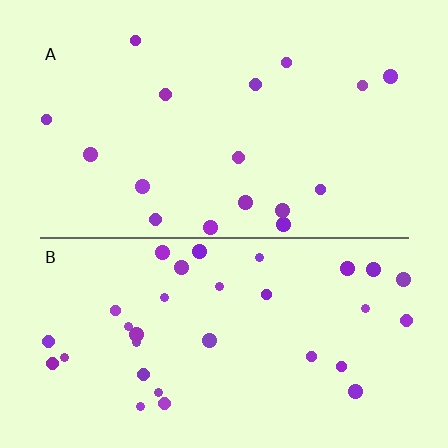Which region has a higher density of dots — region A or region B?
B (the bottom).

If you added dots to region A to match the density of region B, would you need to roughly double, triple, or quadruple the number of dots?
Approximately double.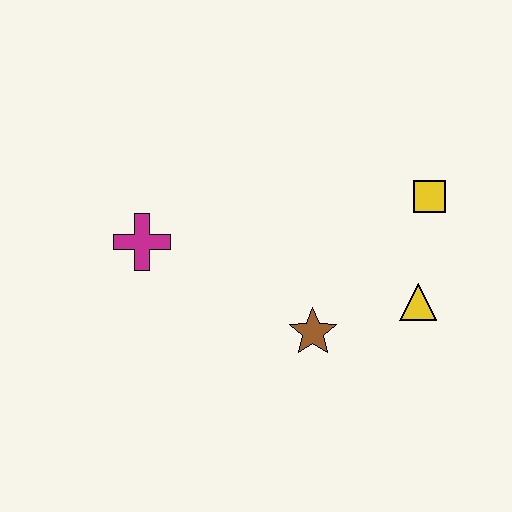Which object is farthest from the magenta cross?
The yellow square is farthest from the magenta cross.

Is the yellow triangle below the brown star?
No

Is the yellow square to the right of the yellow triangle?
Yes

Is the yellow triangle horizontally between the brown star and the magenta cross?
No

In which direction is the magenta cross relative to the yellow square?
The magenta cross is to the left of the yellow square.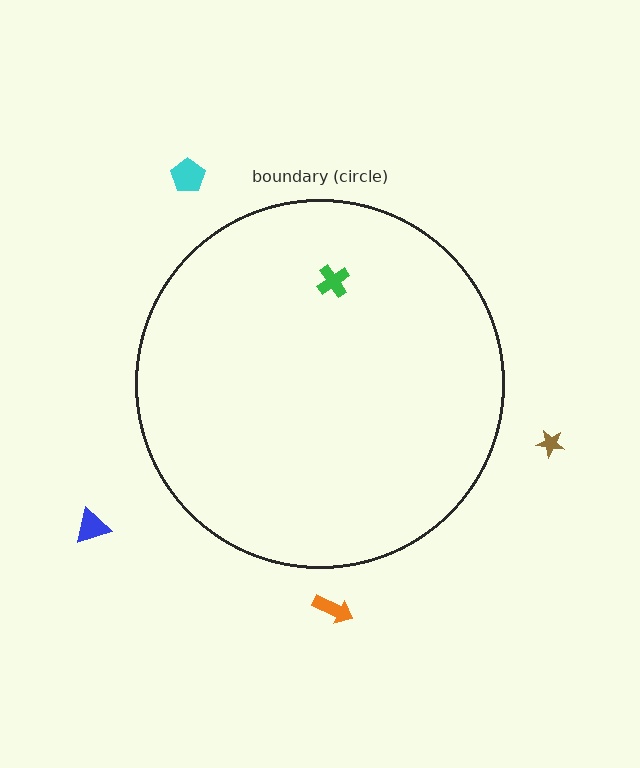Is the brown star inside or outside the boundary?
Outside.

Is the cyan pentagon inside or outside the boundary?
Outside.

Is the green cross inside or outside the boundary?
Inside.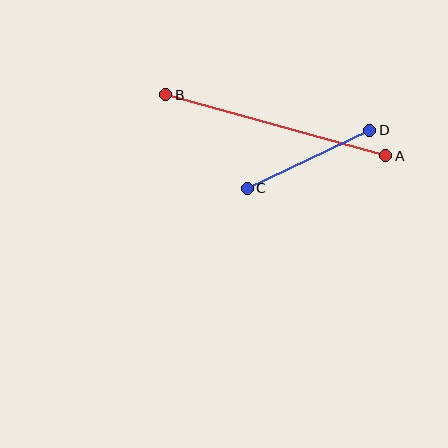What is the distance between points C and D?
The distance is approximately 136 pixels.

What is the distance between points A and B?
The distance is approximately 228 pixels.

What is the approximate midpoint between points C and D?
The midpoint is at approximately (308, 159) pixels.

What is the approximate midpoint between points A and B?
The midpoint is at approximately (276, 125) pixels.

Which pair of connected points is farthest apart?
Points A and B are farthest apart.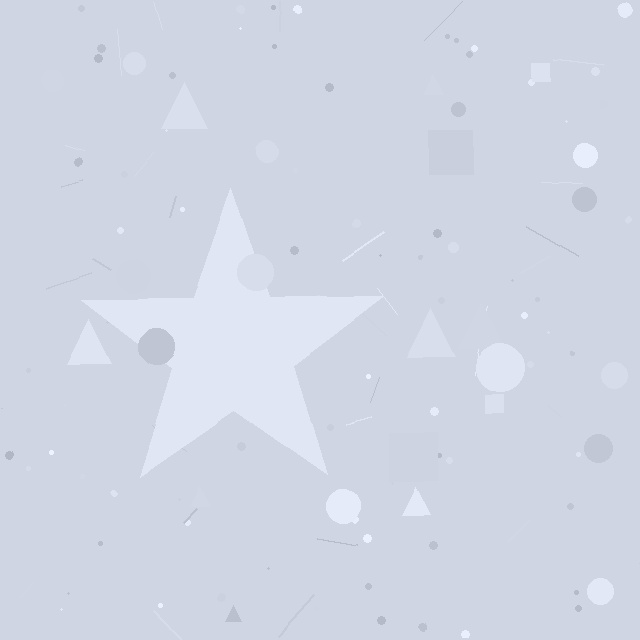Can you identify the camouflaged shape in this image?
The camouflaged shape is a star.